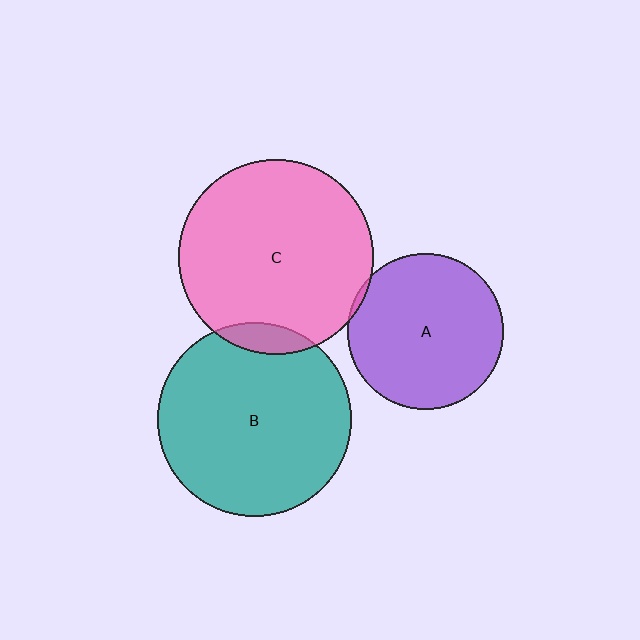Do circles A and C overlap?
Yes.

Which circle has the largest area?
Circle C (pink).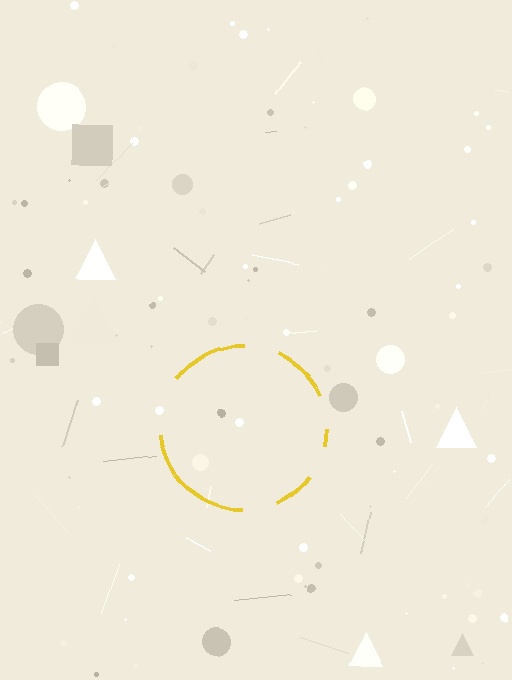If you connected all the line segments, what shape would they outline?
They would outline a circle.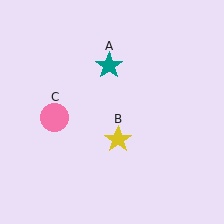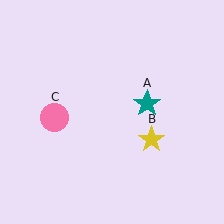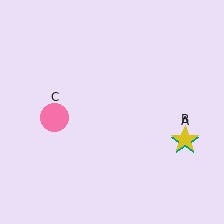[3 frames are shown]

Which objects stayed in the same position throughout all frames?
Pink circle (object C) remained stationary.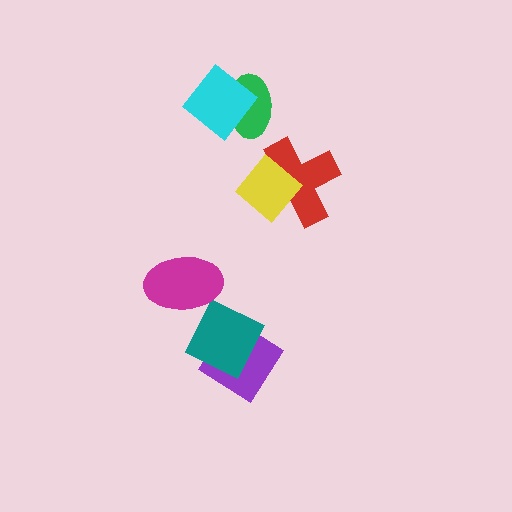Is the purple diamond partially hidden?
Yes, it is partially covered by another shape.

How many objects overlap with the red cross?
1 object overlaps with the red cross.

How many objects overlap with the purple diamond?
1 object overlaps with the purple diamond.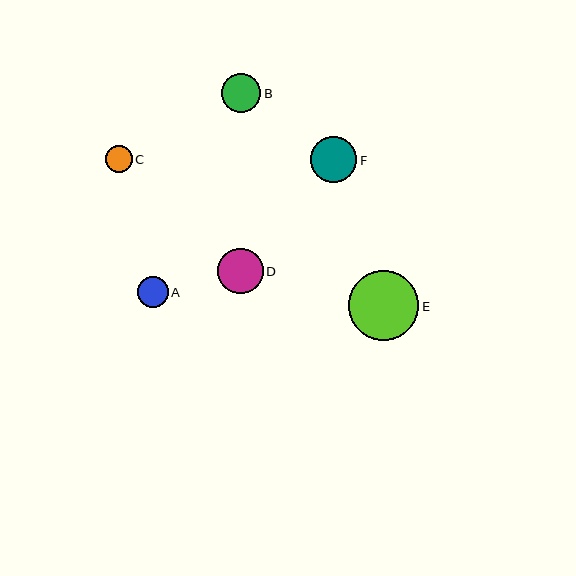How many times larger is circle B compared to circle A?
Circle B is approximately 1.3 times the size of circle A.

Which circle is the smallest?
Circle C is the smallest with a size of approximately 27 pixels.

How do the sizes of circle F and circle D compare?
Circle F and circle D are approximately the same size.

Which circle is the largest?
Circle E is the largest with a size of approximately 70 pixels.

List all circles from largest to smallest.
From largest to smallest: E, F, D, B, A, C.